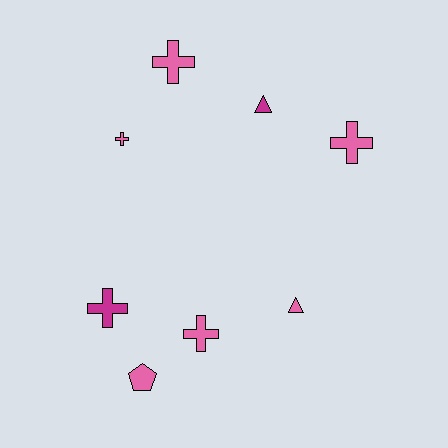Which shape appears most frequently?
Cross, with 5 objects.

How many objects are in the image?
There are 8 objects.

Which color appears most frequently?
Pink, with 6 objects.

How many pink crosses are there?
There are 4 pink crosses.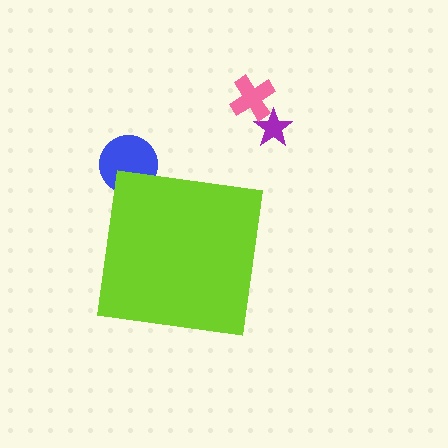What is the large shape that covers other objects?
A lime square.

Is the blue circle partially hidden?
Yes, the blue circle is partially hidden behind the lime square.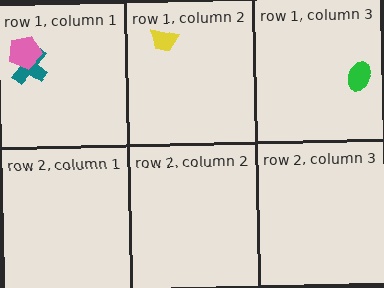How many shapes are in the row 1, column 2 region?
1.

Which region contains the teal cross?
The row 1, column 1 region.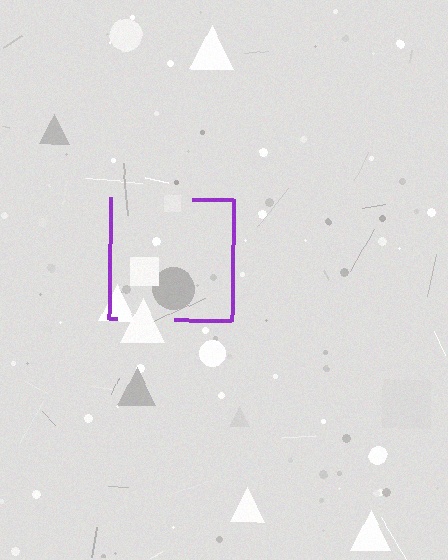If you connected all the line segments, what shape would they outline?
They would outline a square.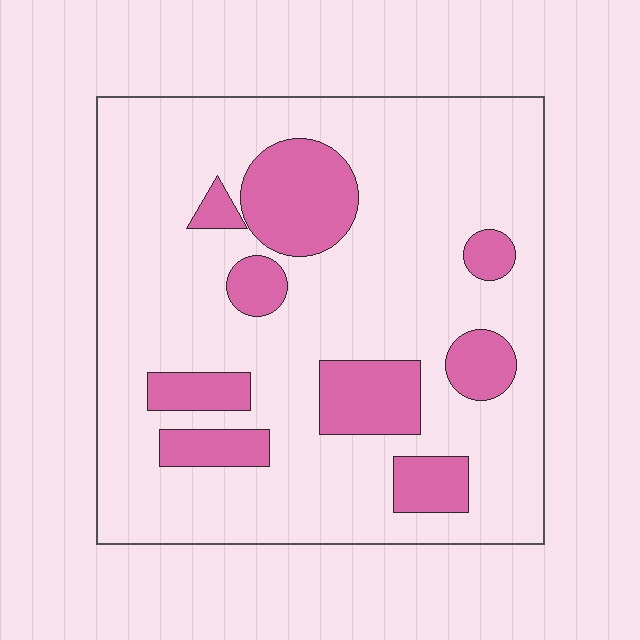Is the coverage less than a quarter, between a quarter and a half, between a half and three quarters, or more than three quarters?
Less than a quarter.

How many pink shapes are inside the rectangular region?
9.